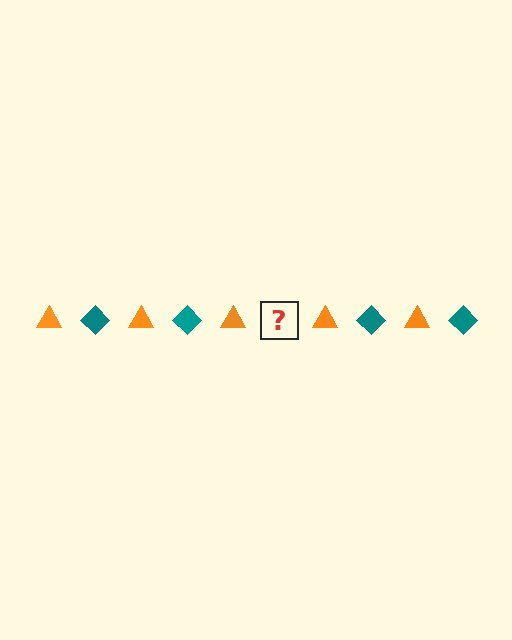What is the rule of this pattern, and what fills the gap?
The rule is that the pattern alternates between orange triangle and teal diamond. The gap should be filled with a teal diamond.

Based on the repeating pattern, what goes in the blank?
The blank should be a teal diamond.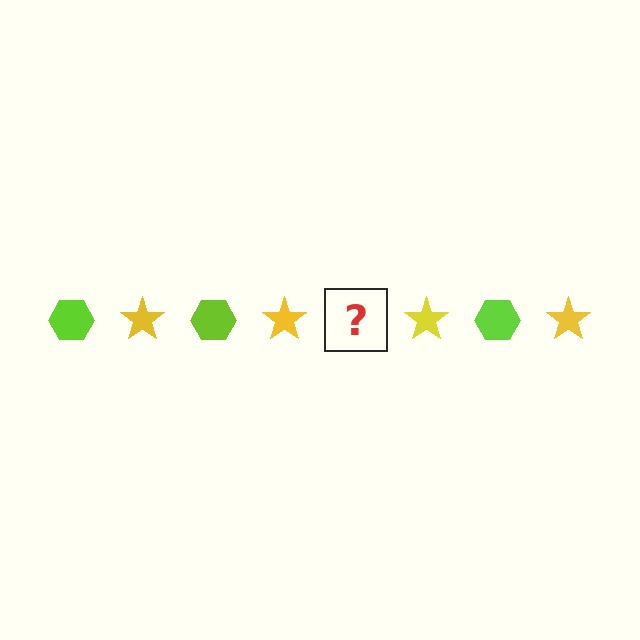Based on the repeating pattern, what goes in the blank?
The blank should be a lime hexagon.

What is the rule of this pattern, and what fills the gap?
The rule is that the pattern alternates between lime hexagon and yellow star. The gap should be filled with a lime hexagon.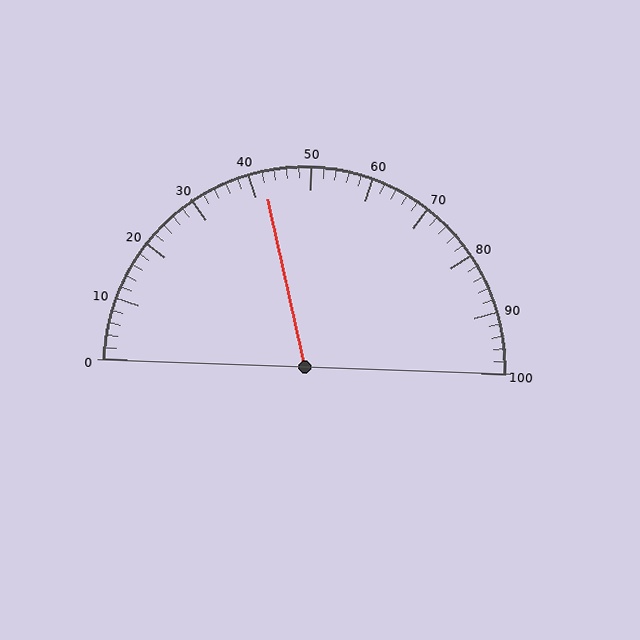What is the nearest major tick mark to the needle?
The nearest major tick mark is 40.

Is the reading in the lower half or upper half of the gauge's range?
The reading is in the lower half of the range (0 to 100).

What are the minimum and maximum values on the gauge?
The gauge ranges from 0 to 100.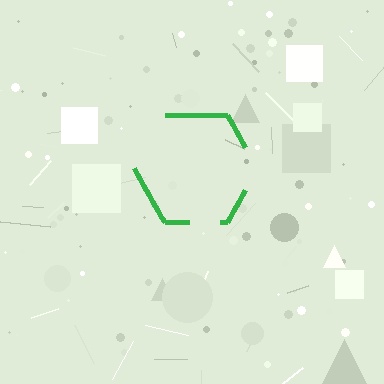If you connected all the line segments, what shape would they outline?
They would outline a hexagon.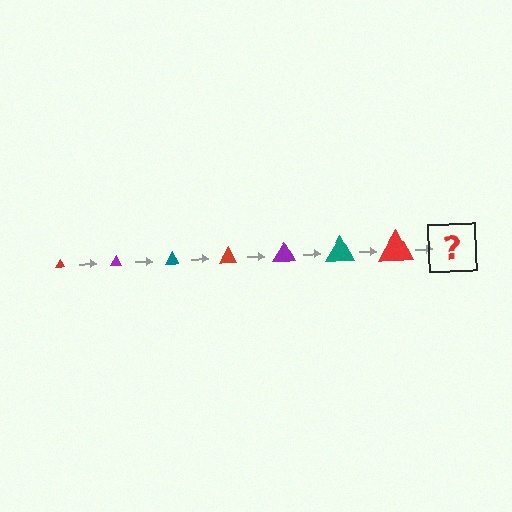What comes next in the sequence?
The next element should be a purple triangle, larger than the previous one.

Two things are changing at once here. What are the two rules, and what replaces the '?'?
The two rules are that the triangle grows larger each step and the color cycles through red, purple, and teal. The '?' should be a purple triangle, larger than the previous one.